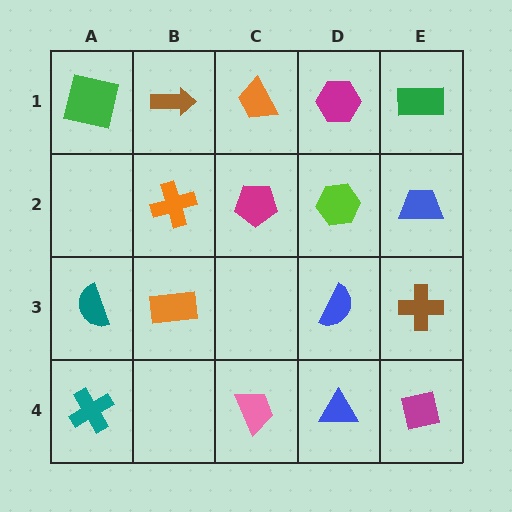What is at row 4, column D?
A blue triangle.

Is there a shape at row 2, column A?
No, that cell is empty.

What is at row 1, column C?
An orange trapezoid.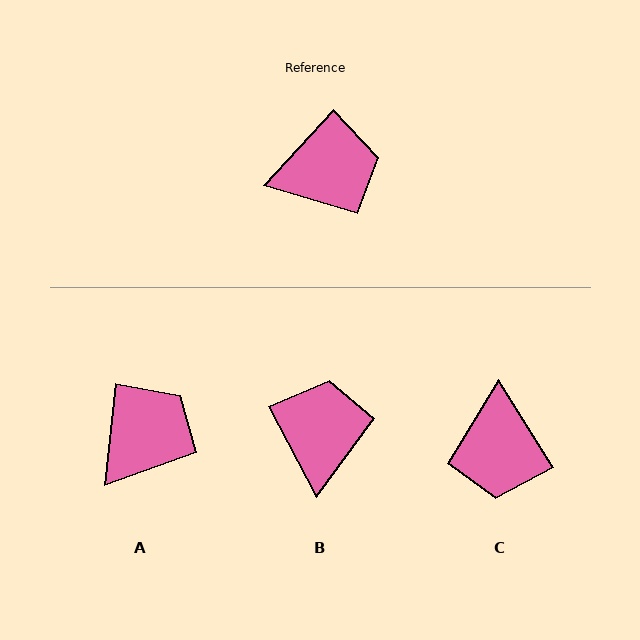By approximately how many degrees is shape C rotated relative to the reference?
Approximately 105 degrees clockwise.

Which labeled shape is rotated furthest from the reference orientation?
C, about 105 degrees away.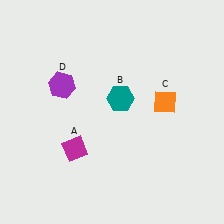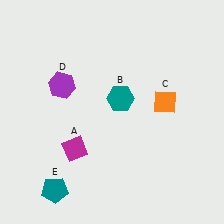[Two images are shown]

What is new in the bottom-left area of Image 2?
A teal pentagon (E) was added in the bottom-left area of Image 2.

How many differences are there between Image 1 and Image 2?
There is 1 difference between the two images.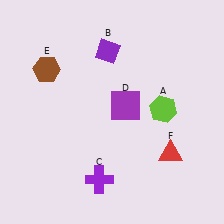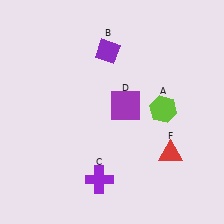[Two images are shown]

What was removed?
The brown hexagon (E) was removed in Image 2.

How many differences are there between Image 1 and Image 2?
There is 1 difference between the two images.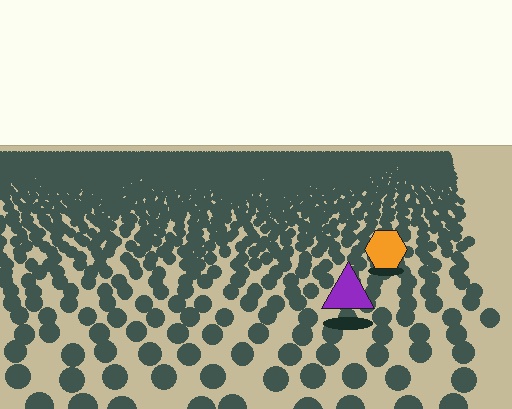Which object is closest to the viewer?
The purple triangle is closest. The texture marks near it are larger and more spread out.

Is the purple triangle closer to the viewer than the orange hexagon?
Yes. The purple triangle is closer — you can tell from the texture gradient: the ground texture is coarser near it.